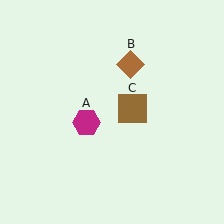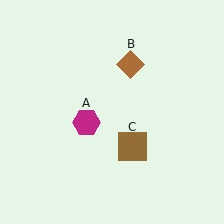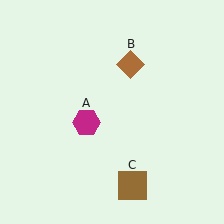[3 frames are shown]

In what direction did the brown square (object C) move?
The brown square (object C) moved down.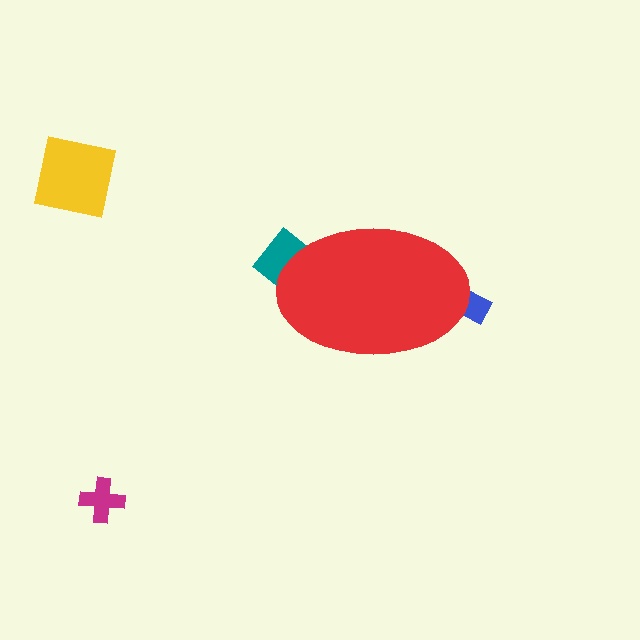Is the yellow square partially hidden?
No, the yellow square is fully visible.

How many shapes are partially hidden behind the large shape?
2 shapes are partially hidden.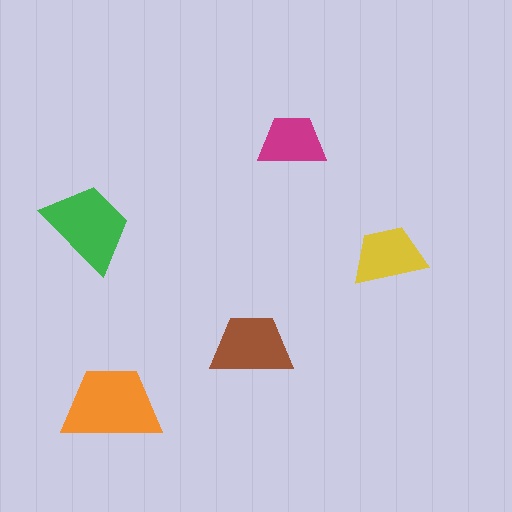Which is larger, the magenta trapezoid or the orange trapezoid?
The orange one.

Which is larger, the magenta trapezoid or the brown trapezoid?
The brown one.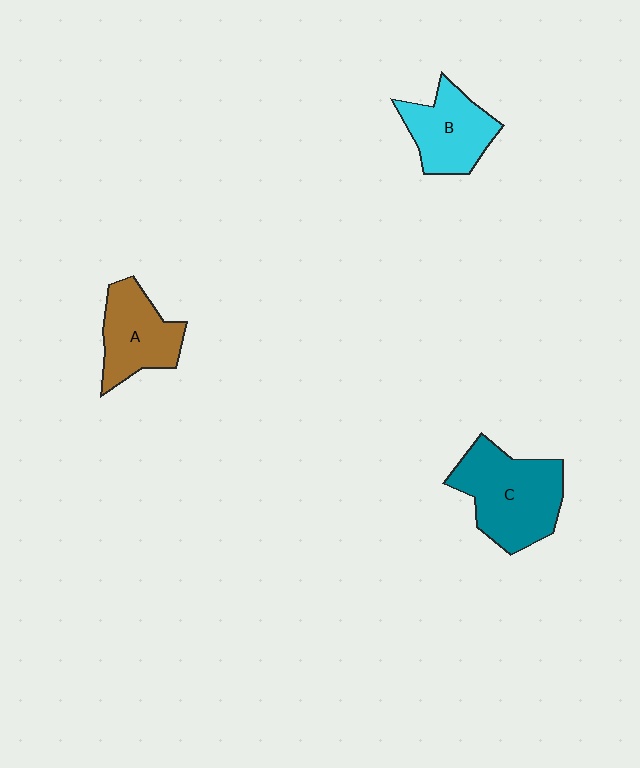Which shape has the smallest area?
Shape A (brown).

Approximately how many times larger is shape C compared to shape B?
Approximately 1.4 times.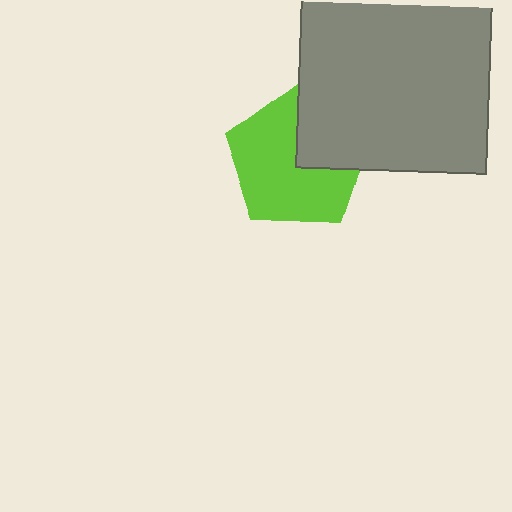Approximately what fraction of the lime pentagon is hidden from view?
Roughly 32% of the lime pentagon is hidden behind the gray square.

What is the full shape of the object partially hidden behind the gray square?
The partially hidden object is a lime pentagon.